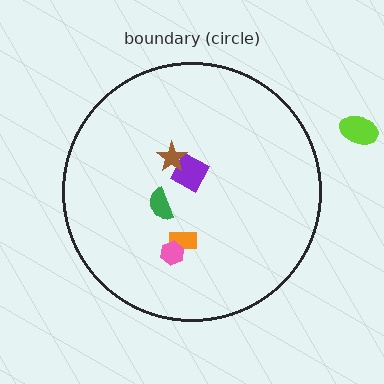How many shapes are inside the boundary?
5 inside, 1 outside.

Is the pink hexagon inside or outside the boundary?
Inside.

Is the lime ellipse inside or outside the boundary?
Outside.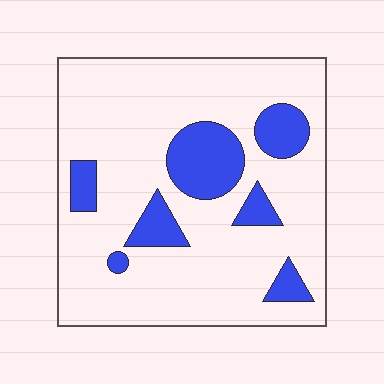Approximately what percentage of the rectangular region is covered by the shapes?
Approximately 20%.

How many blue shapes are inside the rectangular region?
7.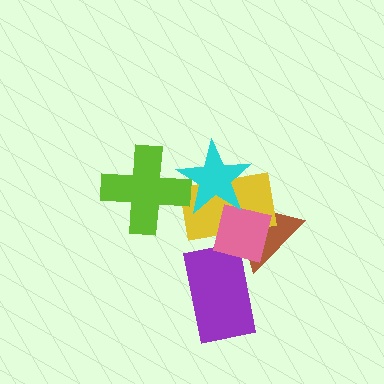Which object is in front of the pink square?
The cyan star is in front of the pink square.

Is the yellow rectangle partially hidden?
Yes, it is partially covered by another shape.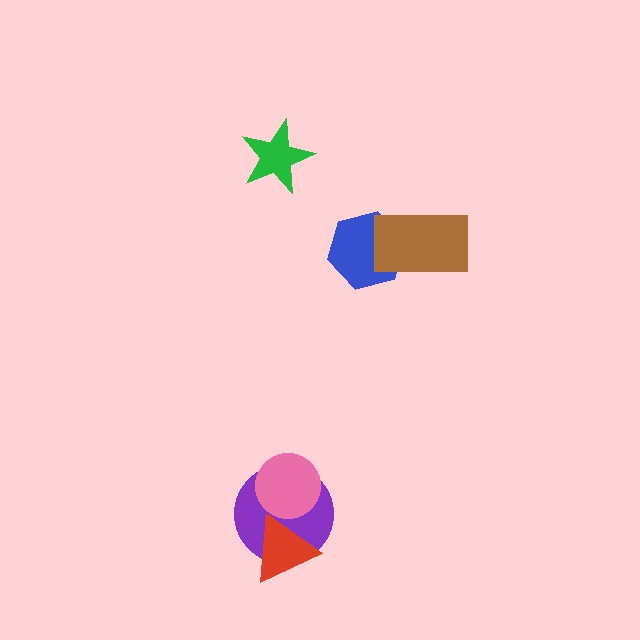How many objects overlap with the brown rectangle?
1 object overlaps with the brown rectangle.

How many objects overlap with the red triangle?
2 objects overlap with the red triangle.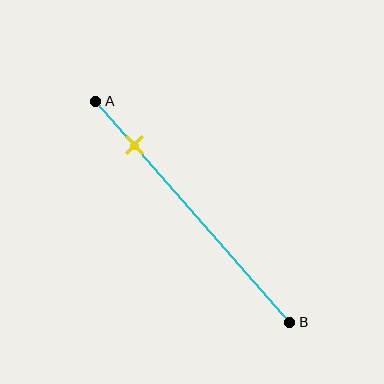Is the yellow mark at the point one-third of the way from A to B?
No, the mark is at about 20% from A, not at the 33% one-third point.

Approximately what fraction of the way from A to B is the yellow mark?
The yellow mark is approximately 20% of the way from A to B.